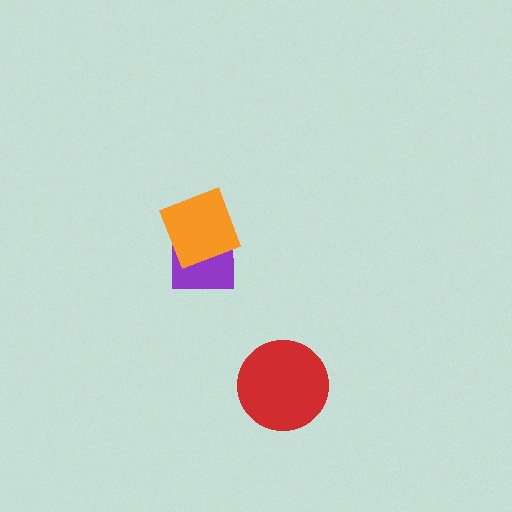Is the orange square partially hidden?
No, no other shape covers it.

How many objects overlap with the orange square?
1 object overlaps with the orange square.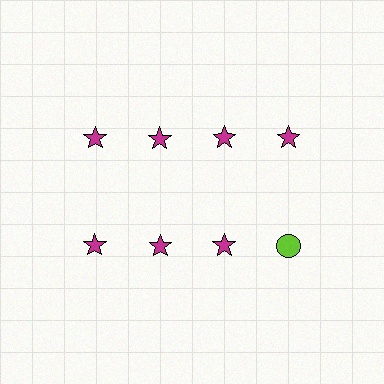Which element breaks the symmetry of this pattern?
The lime circle in the second row, second from right column breaks the symmetry. All other shapes are magenta stars.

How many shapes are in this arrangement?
There are 8 shapes arranged in a grid pattern.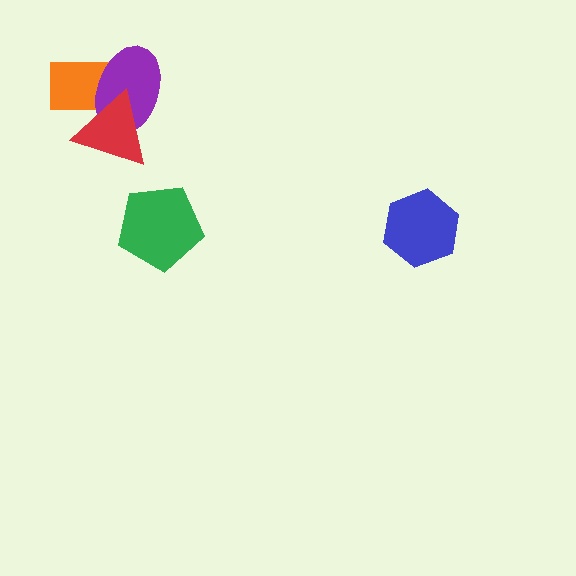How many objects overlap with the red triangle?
2 objects overlap with the red triangle.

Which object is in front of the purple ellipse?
The red triangle is in front of the purple ellipse.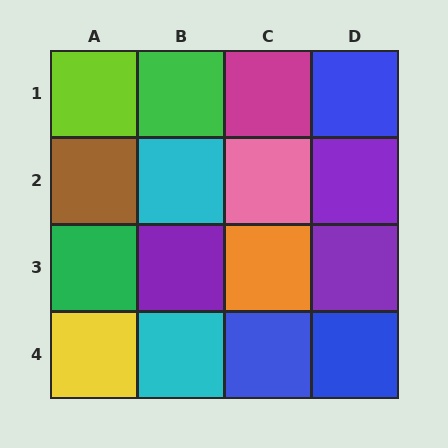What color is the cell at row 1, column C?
Magenta.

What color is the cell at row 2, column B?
Cyan.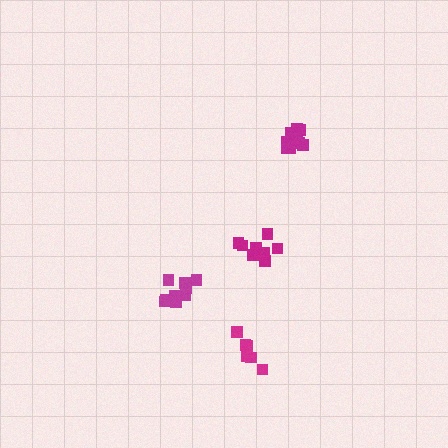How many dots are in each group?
Group 1: 13 dots, Group 2: 7 dots, Group 3: 8 dots, Group 4: 9 dots (37 total).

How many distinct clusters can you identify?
There are 4 distinct clusters.